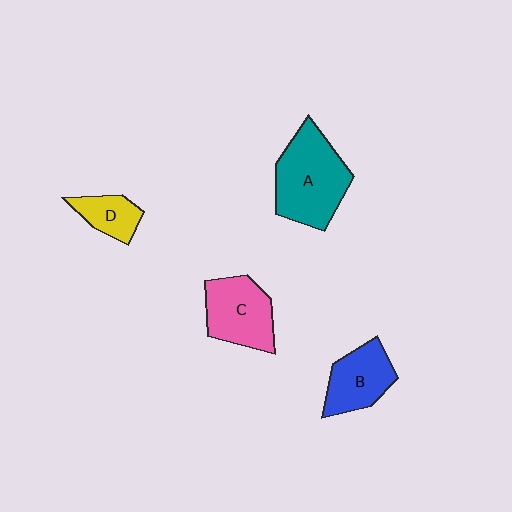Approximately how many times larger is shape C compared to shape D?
Approximately 1.8 times.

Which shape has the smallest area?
Shape D (yellow).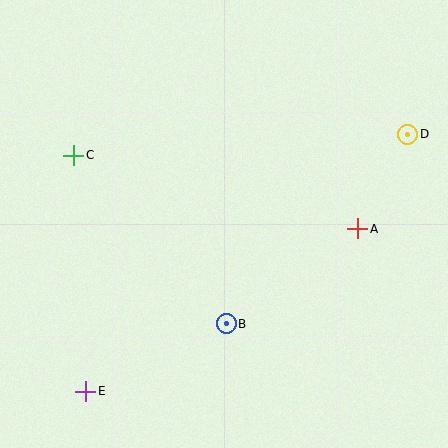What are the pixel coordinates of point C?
Point C is at (74, 155).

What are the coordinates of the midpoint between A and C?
The midpoint between A and C is at (216, 192).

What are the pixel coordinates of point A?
Point A is at (358, 229).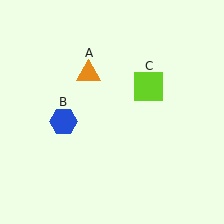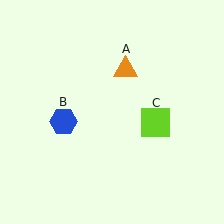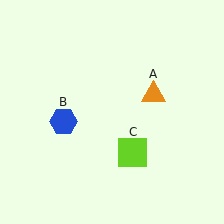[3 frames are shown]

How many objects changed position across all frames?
2 objects changed position: orange triangle (object A), lime square (object C).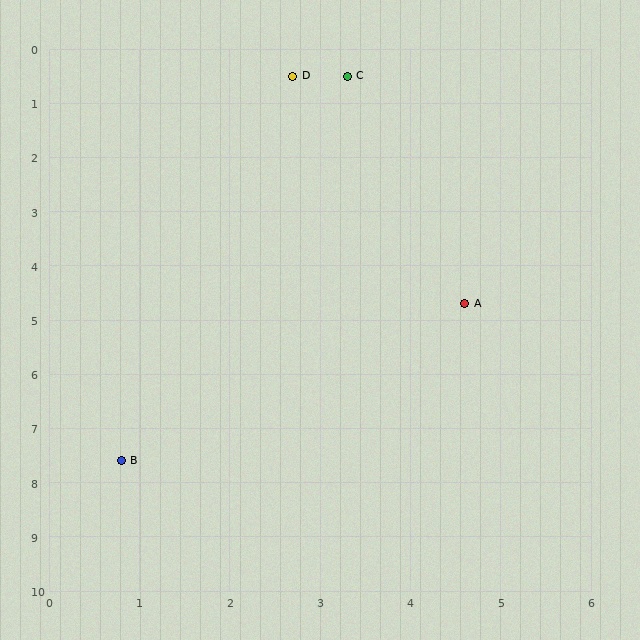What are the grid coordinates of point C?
Point C is at approximately (3.3, 0.5).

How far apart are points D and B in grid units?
Points D and B are about 7.3 grid units apart.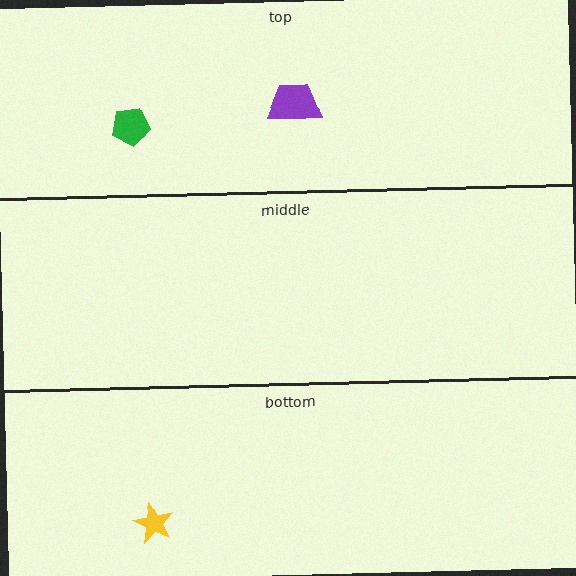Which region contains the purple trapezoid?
The top region.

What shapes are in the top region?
The green pentagon, the purple trapezoid.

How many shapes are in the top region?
2.